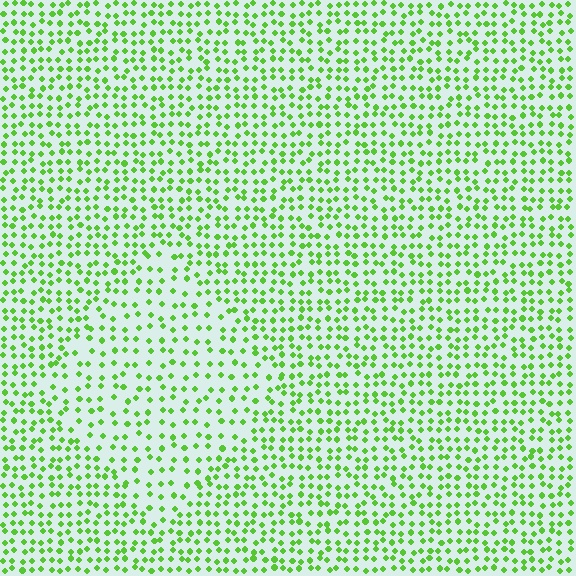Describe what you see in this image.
The image contains small lime elements arranged at two different densities. A diamond-shaped region is visible where the elements are less densely packed than the surrounding area.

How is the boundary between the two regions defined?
The boundary is defined by a change in element density (approximately 1.7x ratio). All elements are the same color, size, and shape.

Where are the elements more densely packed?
The elements are more densely packed outside the diamond boundary.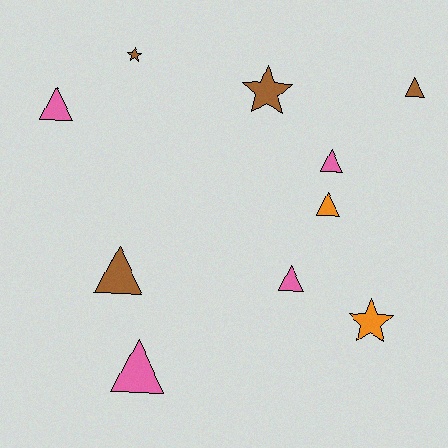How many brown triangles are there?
There are 2 brown triangles.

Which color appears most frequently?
Pink, with 4 objects.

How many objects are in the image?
There are 10 objects.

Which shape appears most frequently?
Triangle, with 7 objects.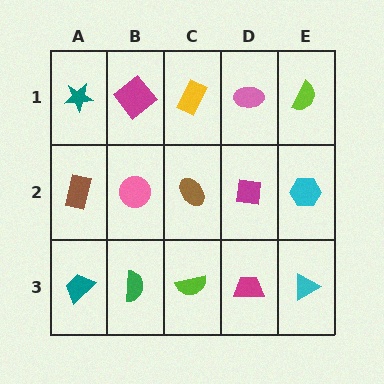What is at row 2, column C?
A brown ellipse.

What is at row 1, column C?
A yellow rectangle.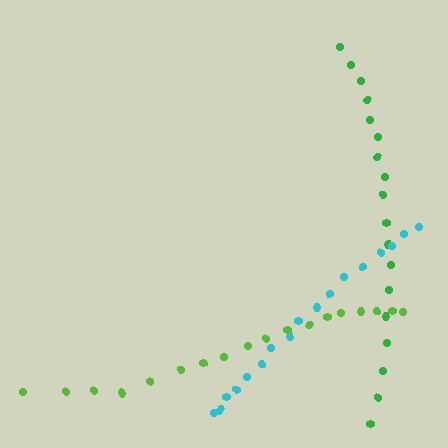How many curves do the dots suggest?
There are 3 distinct paths.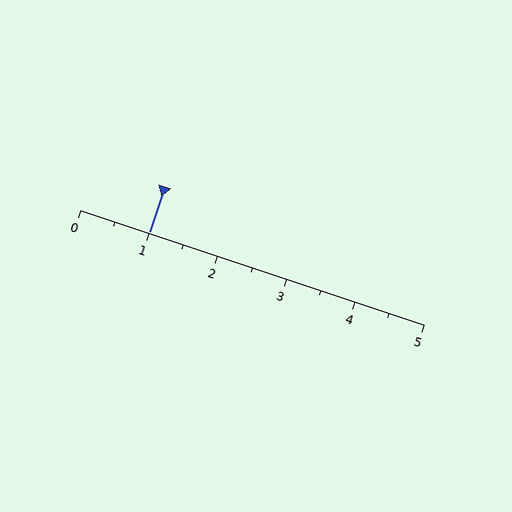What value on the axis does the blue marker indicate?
The marker indicates approximately 1.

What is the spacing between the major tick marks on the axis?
The major ticks are spaced 1 apart.